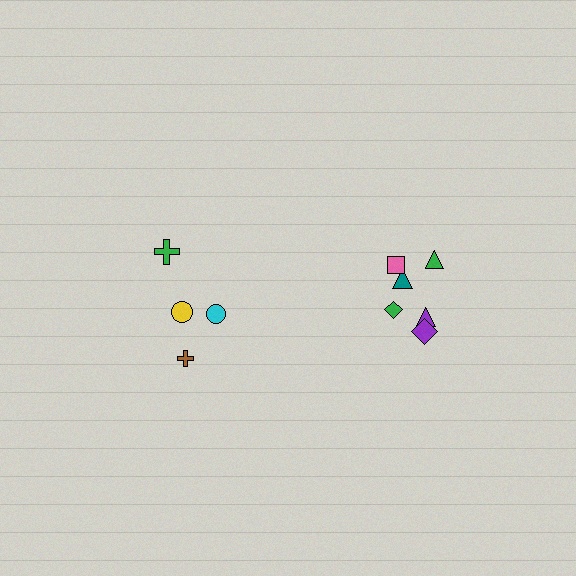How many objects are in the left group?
There are 4 objects.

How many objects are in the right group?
There are 6 objects.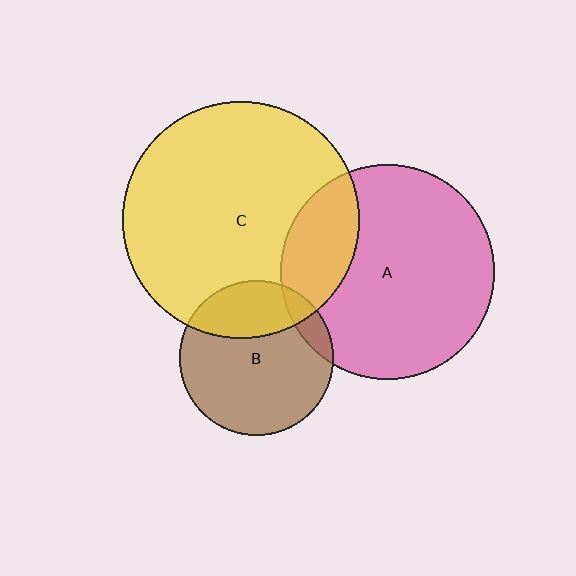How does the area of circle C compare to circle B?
Approximately 2.4 times.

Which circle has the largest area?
Circle C (yellow).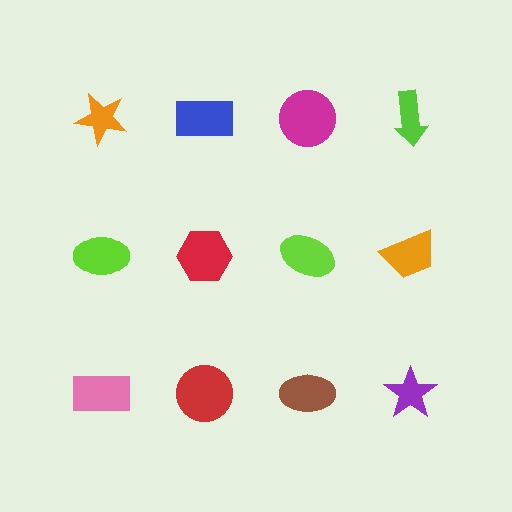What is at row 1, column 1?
An orange star.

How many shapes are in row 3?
4 shapes.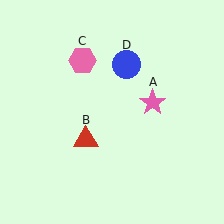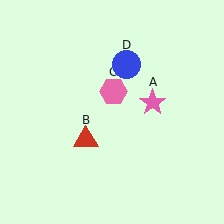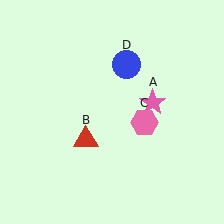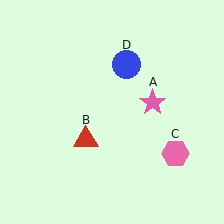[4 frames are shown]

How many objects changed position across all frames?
1 object changed position: pink hexagon (object C).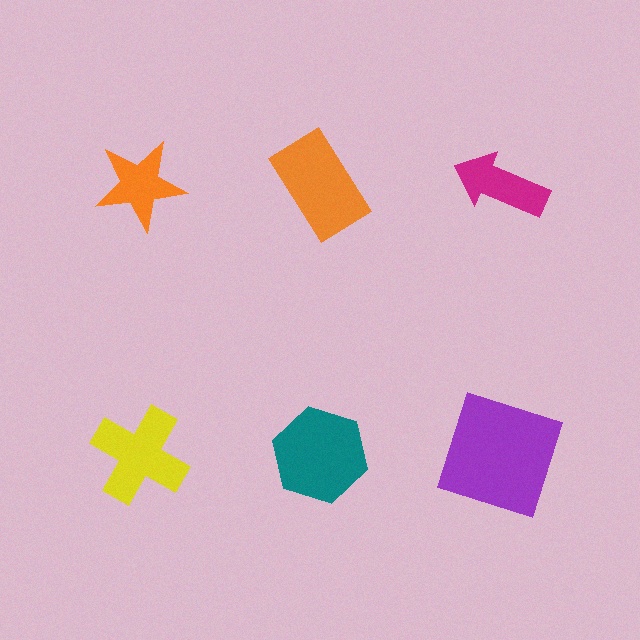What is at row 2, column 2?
A teal hexagon.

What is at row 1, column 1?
An orange star.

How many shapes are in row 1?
3 shapes.